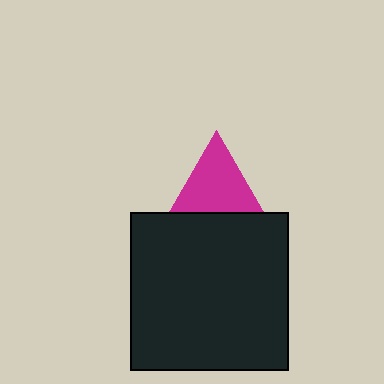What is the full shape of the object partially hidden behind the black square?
The partially hidden object is a magenta triangle.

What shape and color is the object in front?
The object in front is a black square.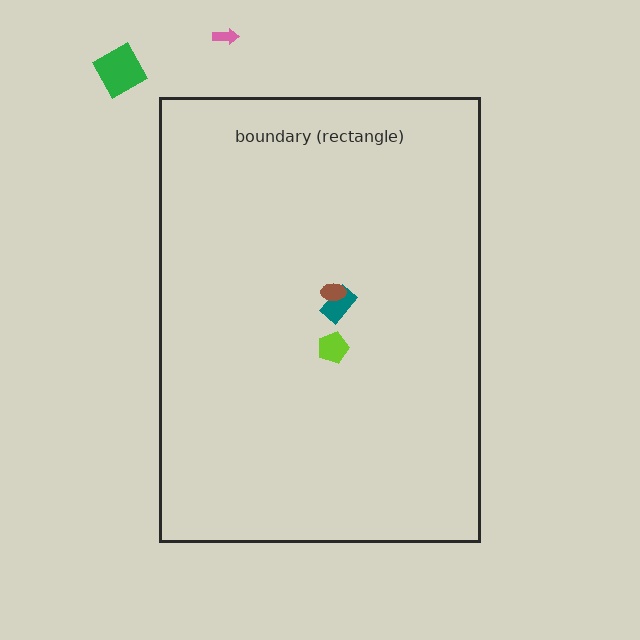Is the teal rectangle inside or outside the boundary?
Inside.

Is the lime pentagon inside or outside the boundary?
Inside.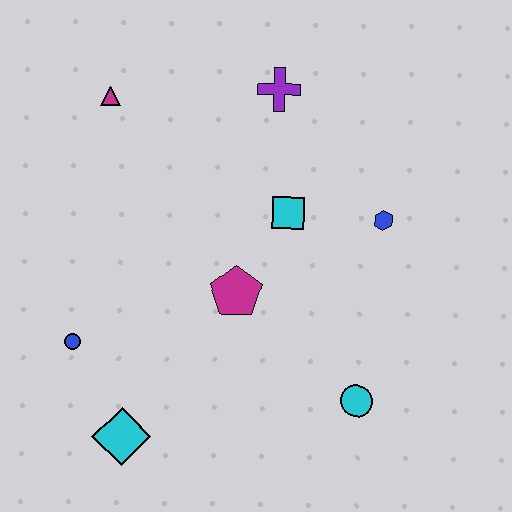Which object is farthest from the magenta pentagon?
The magenta triangle is farthest from the magenta pentagon.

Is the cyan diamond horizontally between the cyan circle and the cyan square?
No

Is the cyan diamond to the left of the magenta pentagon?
Yes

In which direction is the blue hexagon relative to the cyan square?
The blue hexagon is to the right of the cyan square.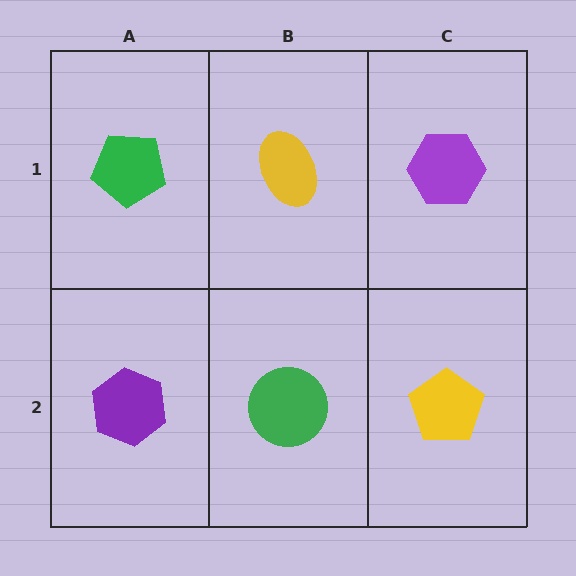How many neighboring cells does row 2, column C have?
2.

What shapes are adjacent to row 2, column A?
A green pentagon (row 1, column A), a green circle (row 2, column B).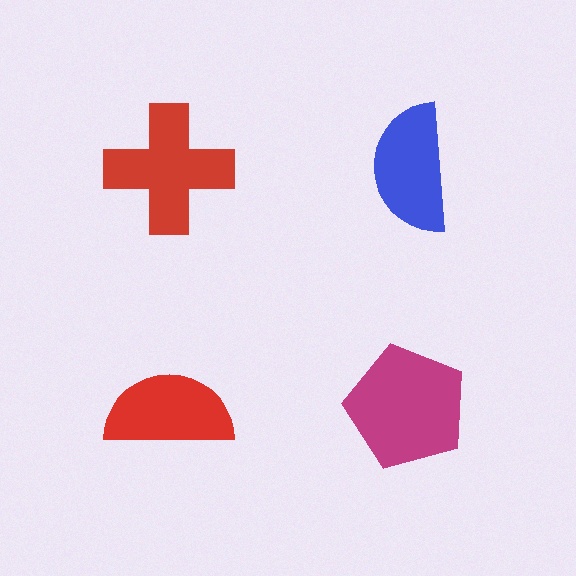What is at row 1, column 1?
A red cross.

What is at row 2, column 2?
A magenta pentagon.